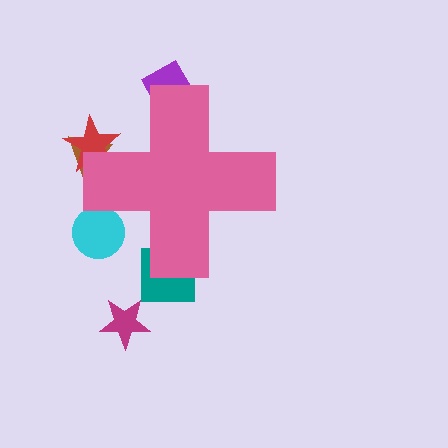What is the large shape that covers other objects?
A pink cross.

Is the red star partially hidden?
Yes, the red star is partially hidden behind the pink cross.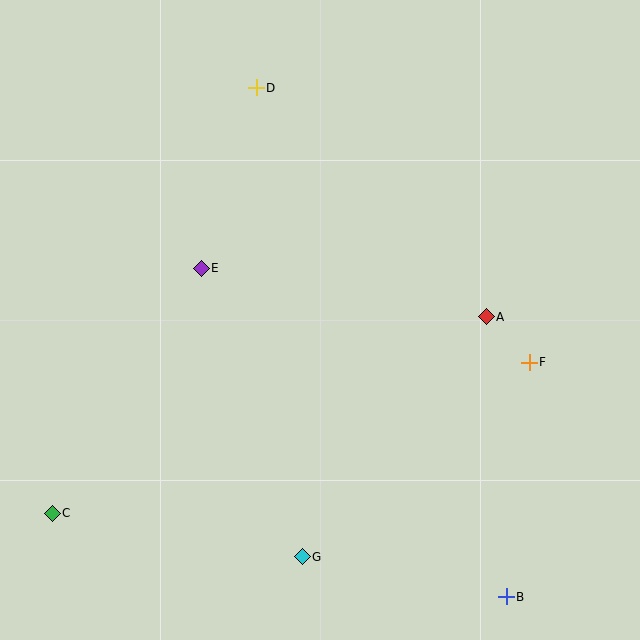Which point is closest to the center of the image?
Point E at (201, 268) is closest to the center.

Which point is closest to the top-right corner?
Point A is closest to the top-right corner.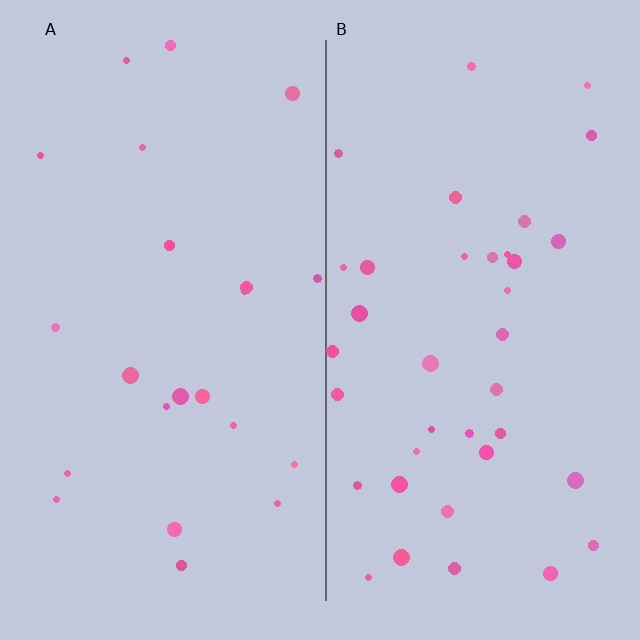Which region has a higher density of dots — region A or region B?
B (the right).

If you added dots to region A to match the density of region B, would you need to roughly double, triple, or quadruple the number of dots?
Approximately double.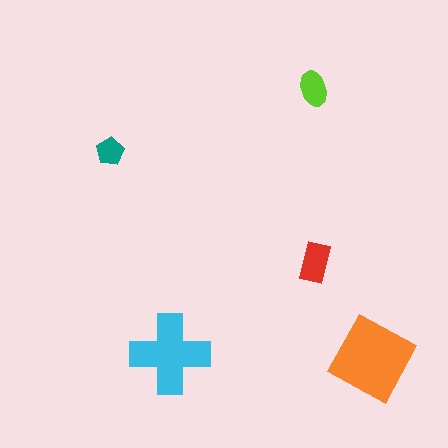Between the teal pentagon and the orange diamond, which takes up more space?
The orange diamond.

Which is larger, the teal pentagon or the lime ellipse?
The lime ellipse.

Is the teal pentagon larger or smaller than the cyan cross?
Smaller.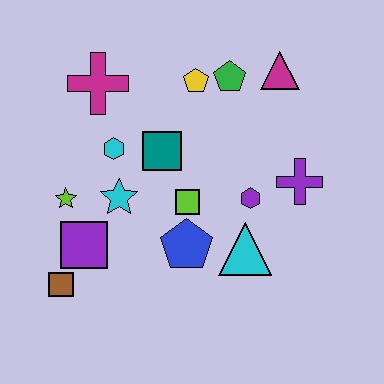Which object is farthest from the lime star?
The magenta triangle is farthest from the lime star.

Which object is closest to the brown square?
The purple square is closest to the brown square.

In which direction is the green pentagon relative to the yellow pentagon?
The green pentagon is to the right of the yellow pentagon.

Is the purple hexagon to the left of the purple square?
No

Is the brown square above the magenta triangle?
No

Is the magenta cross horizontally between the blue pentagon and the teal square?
No